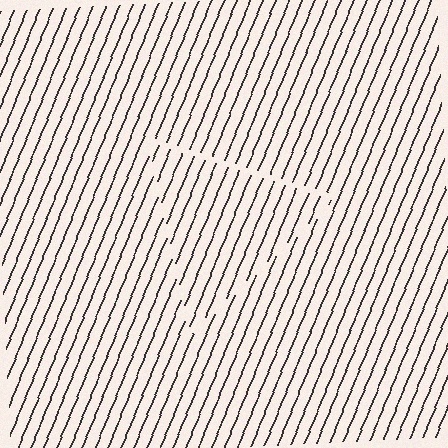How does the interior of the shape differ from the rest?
The interior of the shape contains the same grating, shifted by half a period — the contour is defined by the phase discontinuity where line-ends from the inner and outer gratings abut.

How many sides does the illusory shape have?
3 sides — the line-ends trace a triangle.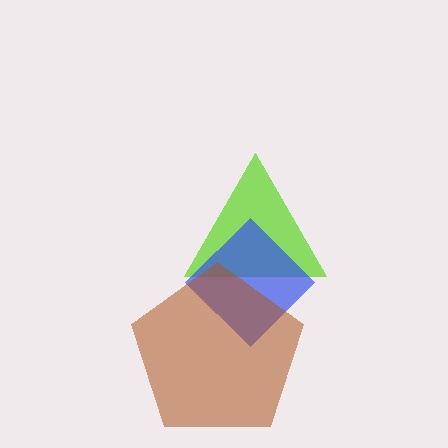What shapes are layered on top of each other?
The layered shapes are: a lime triangle, a blue diamond, a brown pentagon.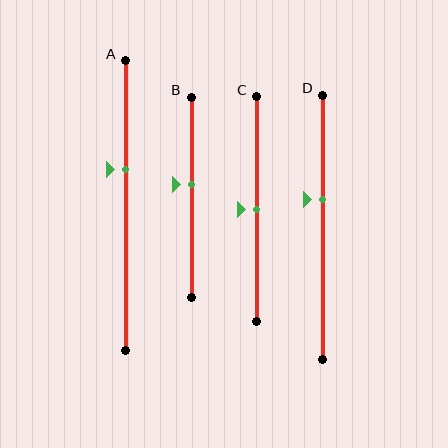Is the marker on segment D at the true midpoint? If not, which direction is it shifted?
No, the marker on segment D is shifted upward by about 11% of the segment length.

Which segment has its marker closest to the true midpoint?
Segment C has its marker closest to the true midpoint.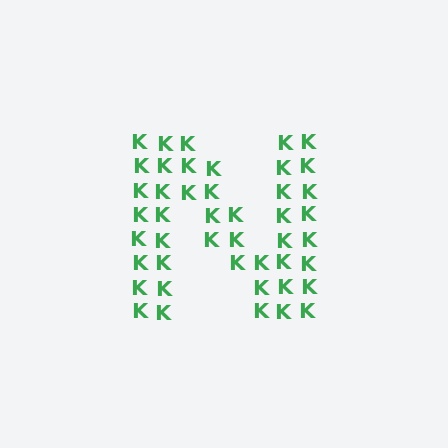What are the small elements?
The small elements are letter K's.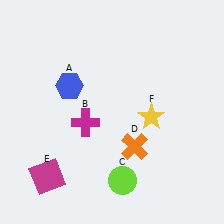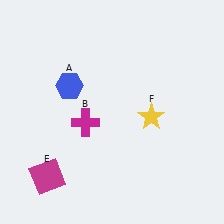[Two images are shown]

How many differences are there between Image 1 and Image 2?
There are 2 differences between the two images.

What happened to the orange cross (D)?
The orange cross (D) was removed in Image 2. It was in the bottom-right area of Image 1.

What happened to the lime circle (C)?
The lime circle (C) was removed in Image 2. It was in the bottom-right area of Image 1.